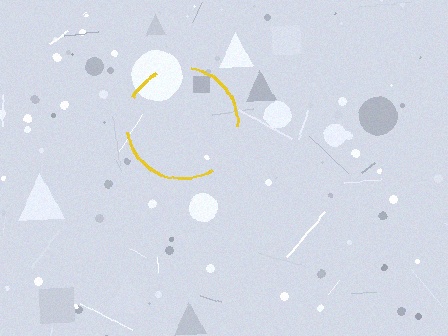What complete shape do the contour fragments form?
The contour fragments form a circle.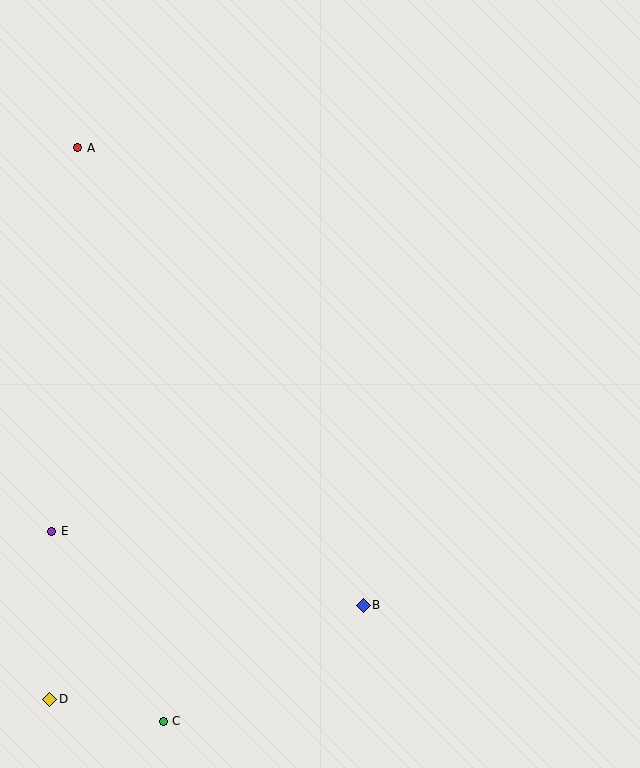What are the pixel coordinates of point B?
Point B is at (363, 605).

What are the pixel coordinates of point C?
Point C is at (163, 721).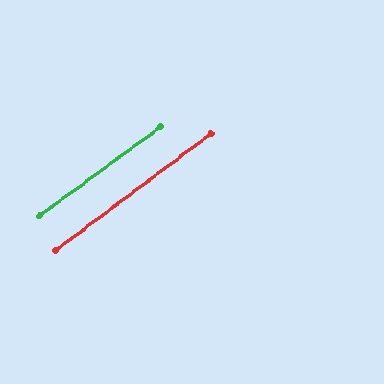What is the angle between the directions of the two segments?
Approximately 1 degree.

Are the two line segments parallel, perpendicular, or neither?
Parallel — their directions differ by only 1.0°.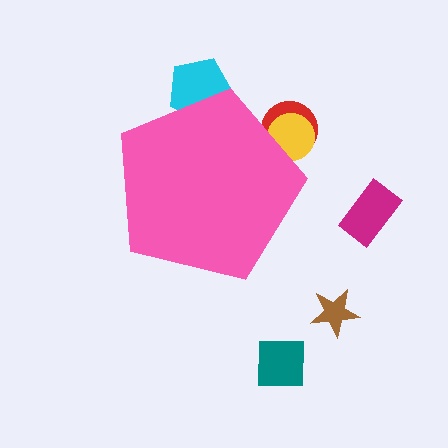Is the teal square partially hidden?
No, the teal square is fully visible.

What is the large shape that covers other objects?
A pink pentagon.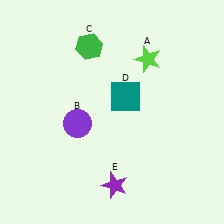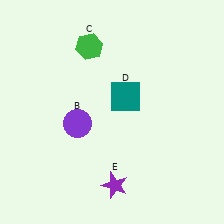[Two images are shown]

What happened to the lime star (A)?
The lime star (A) was removed in Image 2. It was in the top-right area of Image 1.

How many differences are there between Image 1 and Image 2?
There is 1 difference between the two images.